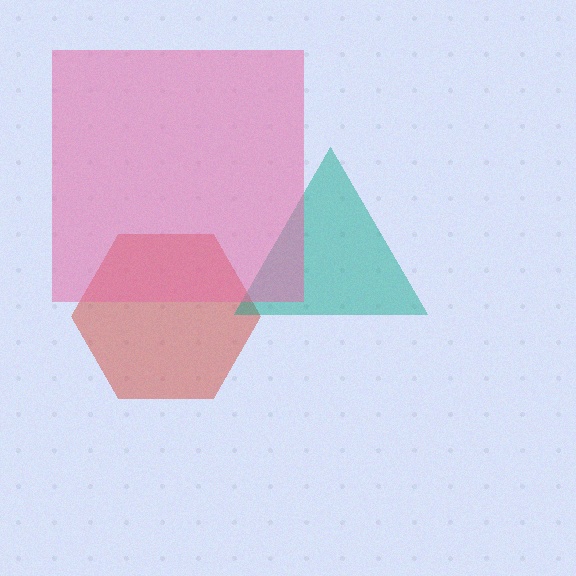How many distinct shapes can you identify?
There are 3 distinct shapes: a red hexagon, a teal triangle, a pink square.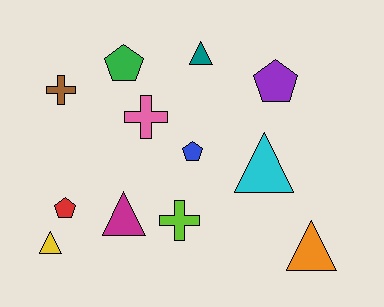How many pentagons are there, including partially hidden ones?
There are 4 pentagons.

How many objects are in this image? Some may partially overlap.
There are 12 objects.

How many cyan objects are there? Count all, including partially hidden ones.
There is 1 cyan object.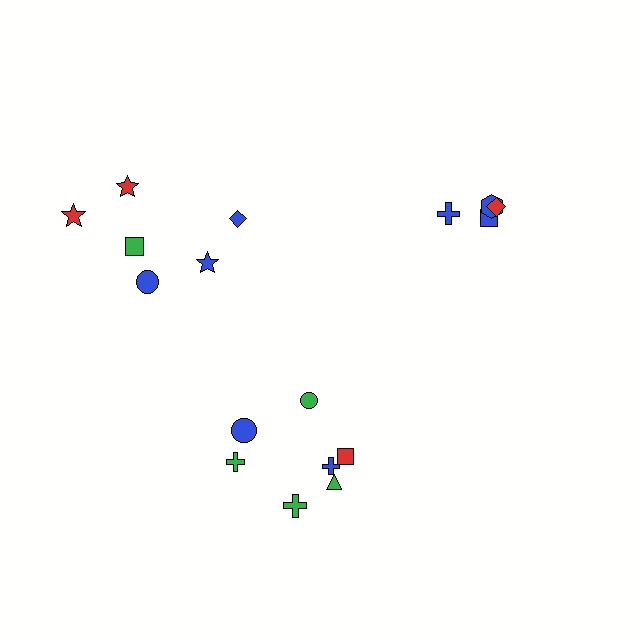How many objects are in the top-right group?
There are 4 objects.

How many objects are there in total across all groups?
There are 17 objects.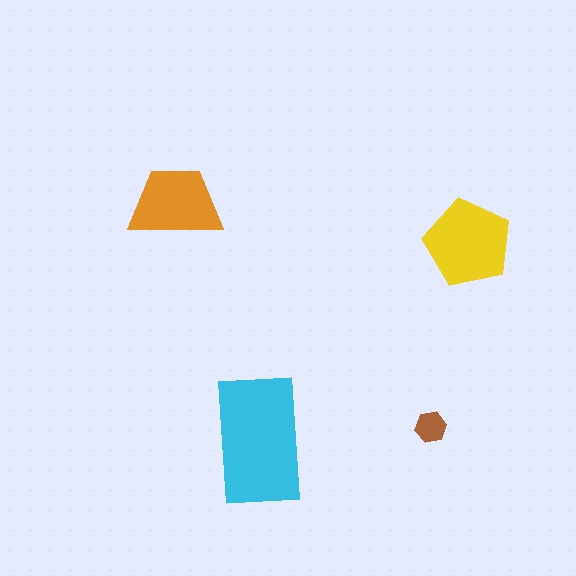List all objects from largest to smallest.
The cyan rectangle, the yellow pentagon, the orange trapezoid, the brown hexagon.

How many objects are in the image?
There are 4 objects in the image.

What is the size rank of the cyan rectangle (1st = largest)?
1st.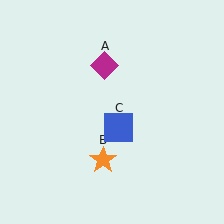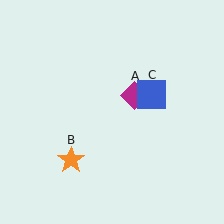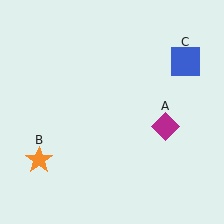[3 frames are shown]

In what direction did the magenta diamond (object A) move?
The magenta diamond (object A) moved down and to the right.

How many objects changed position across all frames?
3 objects changed position: magenta diamond (object A), orange star (object B), blue square (object C).